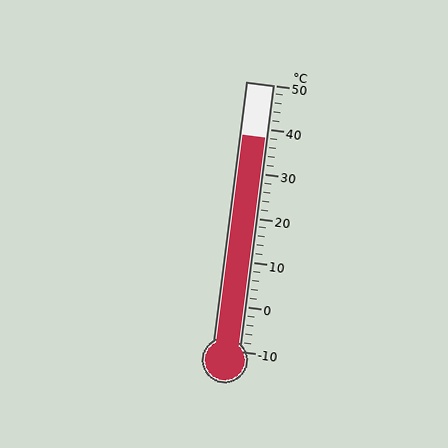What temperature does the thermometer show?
The thermometer shows approximately 38°C.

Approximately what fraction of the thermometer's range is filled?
The thermometer is filled to approximately 80% of its range.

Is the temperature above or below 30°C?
The temperature is above 30°C.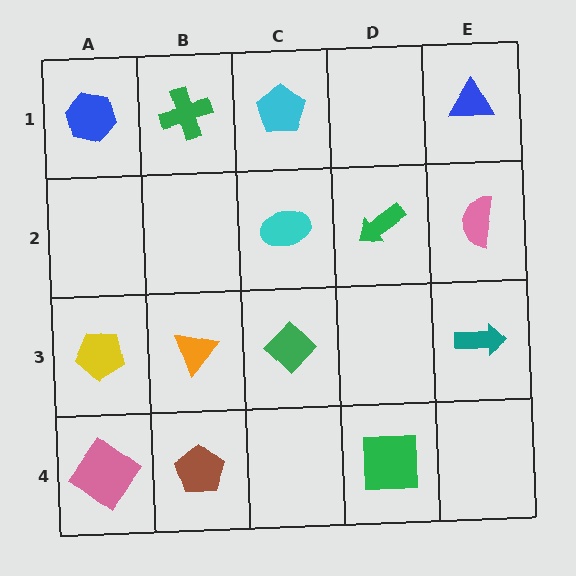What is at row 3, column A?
A yellow pentagon.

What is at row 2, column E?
A pink semicircle.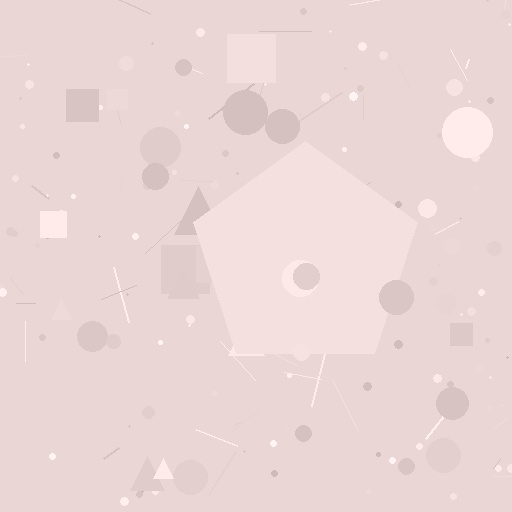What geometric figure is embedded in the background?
A pentagon is embedded in the background.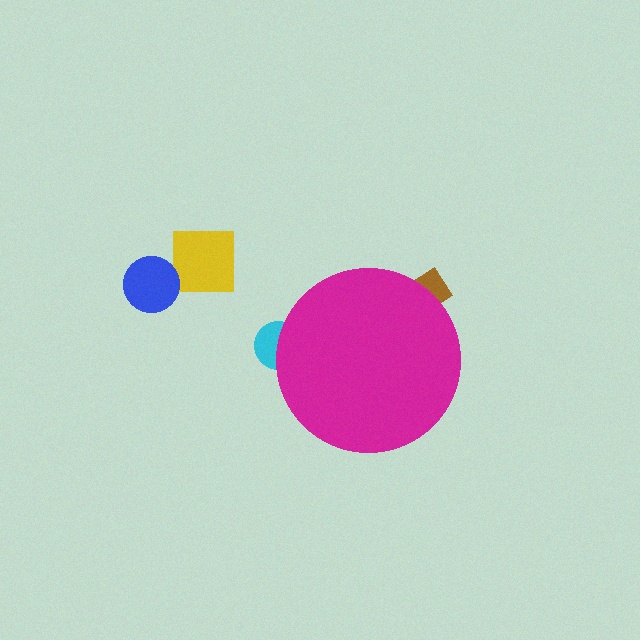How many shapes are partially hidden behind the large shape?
2 shapes are partially hidden.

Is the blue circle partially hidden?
No, the blue circle is fully visible.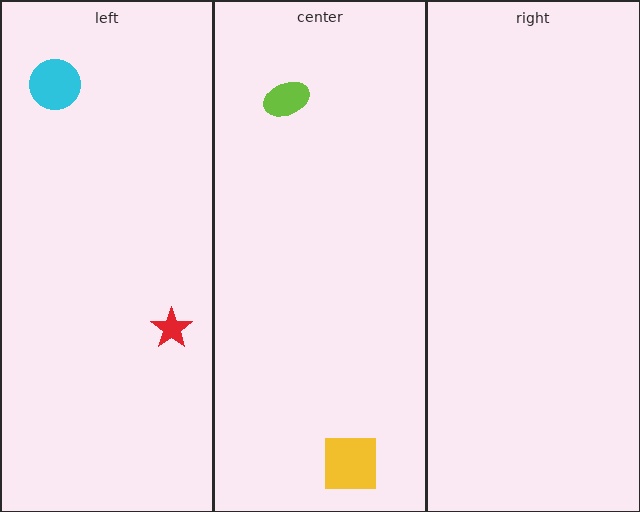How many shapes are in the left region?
2.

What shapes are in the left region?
The red star, the cyan circle.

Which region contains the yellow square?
The center region.